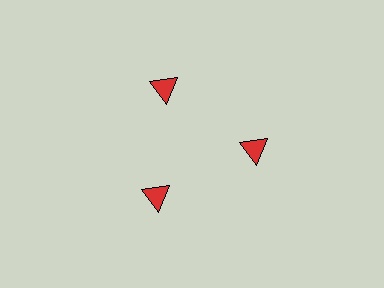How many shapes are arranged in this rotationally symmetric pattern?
There are 3 shapes, arranged in 3 groups of 1.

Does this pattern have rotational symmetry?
Yes, this pattern has 3-fold rotational symmetry. It looks the same after rotating 120 degrees around the center.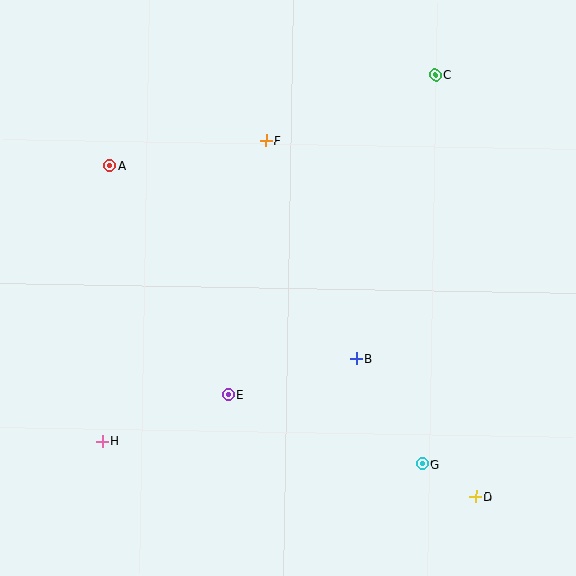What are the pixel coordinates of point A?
Point A is at (110, 166).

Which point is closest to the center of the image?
Point B at (356, 359) is closest to the center.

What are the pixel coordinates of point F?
Point F is at (266, 141).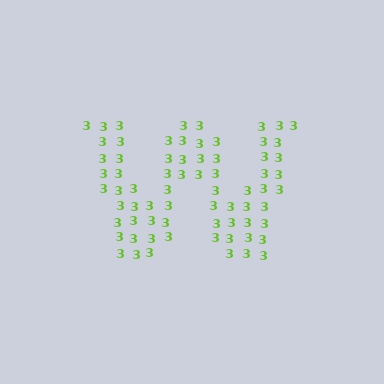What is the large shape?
The large shape is the letter W.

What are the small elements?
The small elements are digit 3's.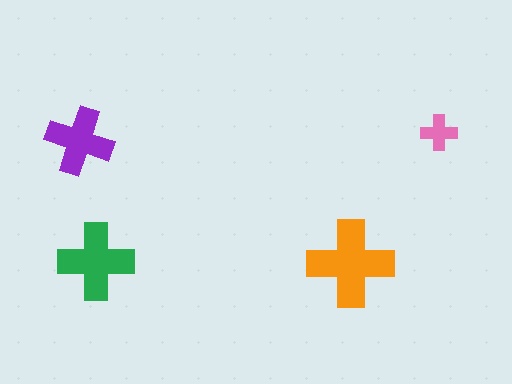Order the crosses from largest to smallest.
the orange one, the green one, the purple one, the pink one.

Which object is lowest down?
The orange cross is bottommost.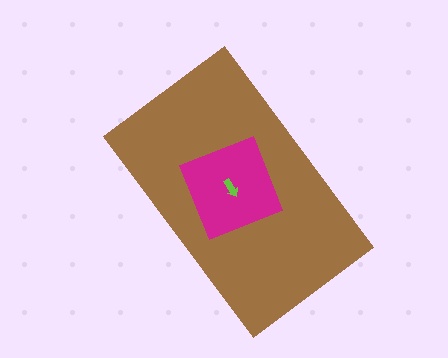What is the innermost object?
The lime arrow.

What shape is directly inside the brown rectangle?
The magenta square.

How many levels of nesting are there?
3.